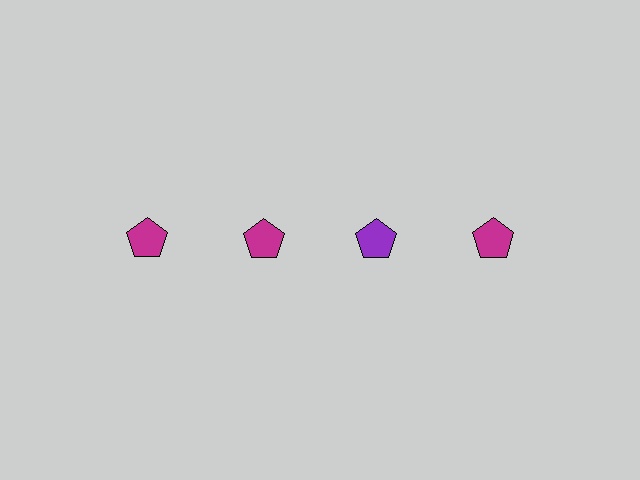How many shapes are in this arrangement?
There are 4 shapes arranged in a grid pattern.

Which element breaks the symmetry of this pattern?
The purple pentagon in the top row, center column breaks the symmetry. All other shapes are magenta pentagons.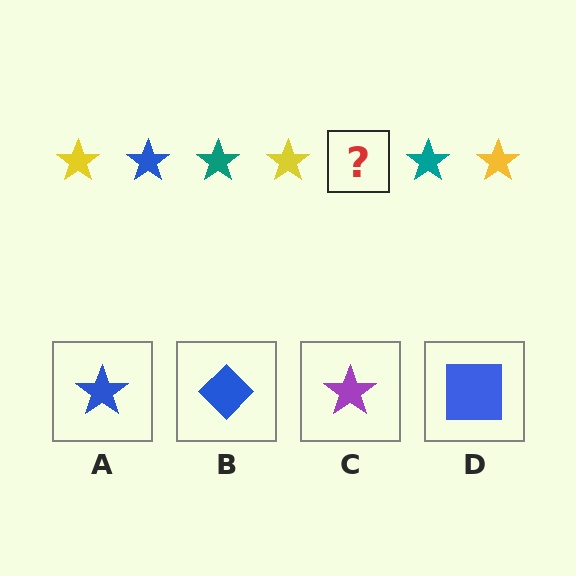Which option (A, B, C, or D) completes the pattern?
A.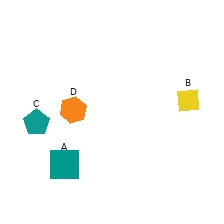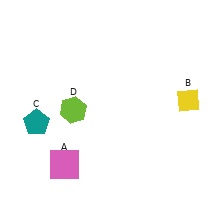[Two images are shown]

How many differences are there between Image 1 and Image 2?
There are 2 differences between the two images.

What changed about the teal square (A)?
In Image 1, A is teal. In Image 2, it changed to pink.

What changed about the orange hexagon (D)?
In Image 1, D is orange. In Image 2, it changed to lime.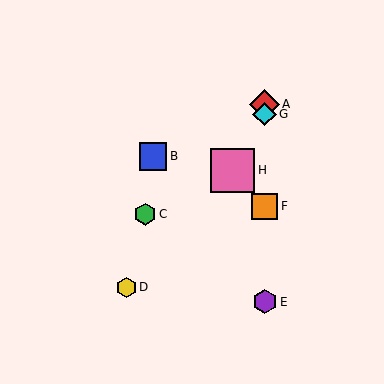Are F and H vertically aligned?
No, F is at x≈265 and H is at x≈233.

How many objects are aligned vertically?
4 objects (A, E, F, G) are aligned vertically.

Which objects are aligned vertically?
Objects A, E, F, G are aligned vertically.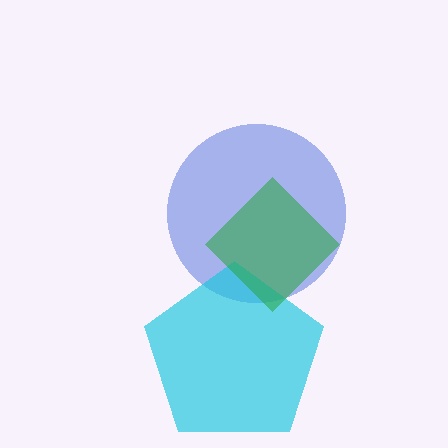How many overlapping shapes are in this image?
There are 3 overlapping shapes in the image.